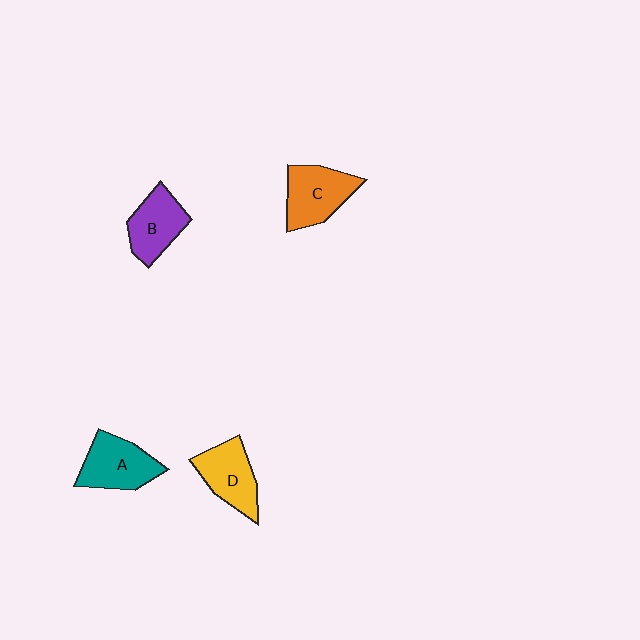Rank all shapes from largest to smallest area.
From largest to smallest: C (orange), A (teal), D (yellow), B (purple).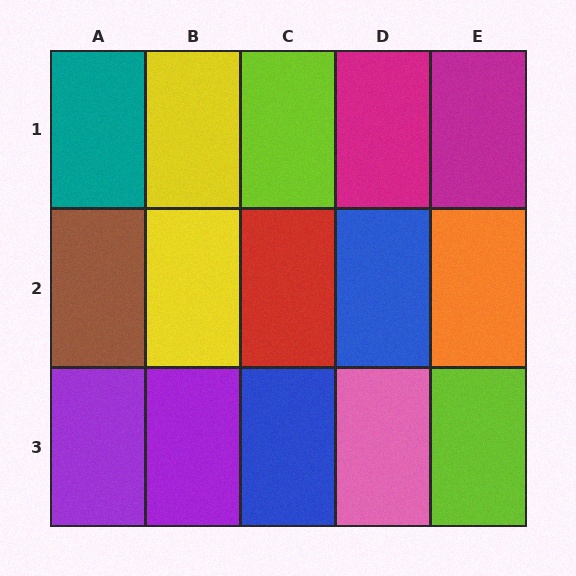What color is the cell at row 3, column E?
Lime.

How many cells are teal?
1 cell is teal.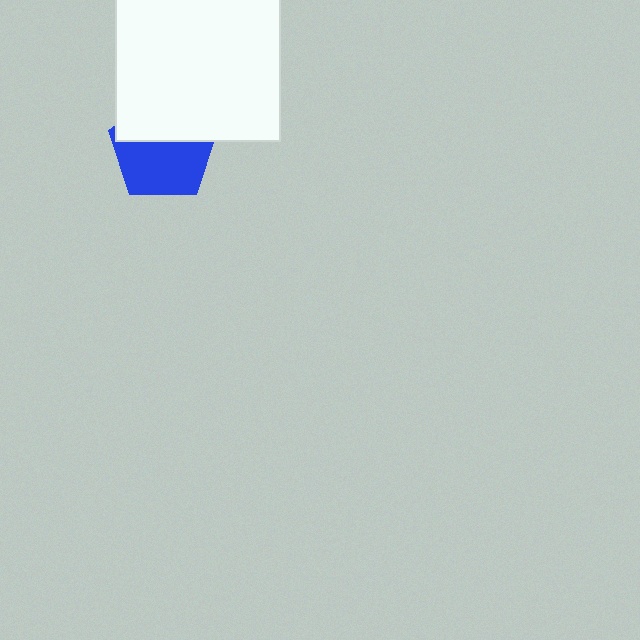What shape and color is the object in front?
The object in front is a white square.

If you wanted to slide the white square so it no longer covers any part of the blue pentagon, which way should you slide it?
Slide it up — that is the most direct way to separate the two shapes.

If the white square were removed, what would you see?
You would see the complete blue pentagon.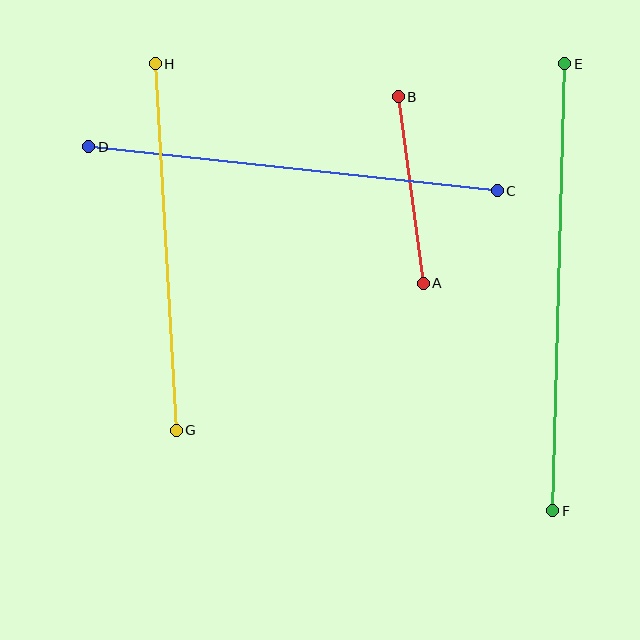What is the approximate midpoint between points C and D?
The midpoint is at approximately (293, 169) pixels.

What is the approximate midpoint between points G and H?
The midpoint is at approximately (166, 247) pixels.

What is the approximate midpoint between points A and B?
The midpoint is at approximately (411, 190) pixels.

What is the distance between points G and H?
The distance is approximately 367 pixels.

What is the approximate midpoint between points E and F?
The midpoint is at approximately (559, 287) pixels.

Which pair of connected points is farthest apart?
Points E and F are farthest apart.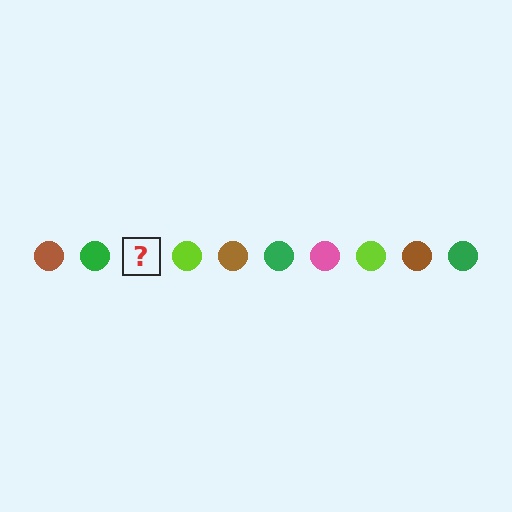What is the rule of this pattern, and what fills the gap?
The rule is that the pattern cycles through brown, green, pink, lime circles. The gap should be filled with a pink circle.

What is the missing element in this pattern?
The missing element is a pink circle.